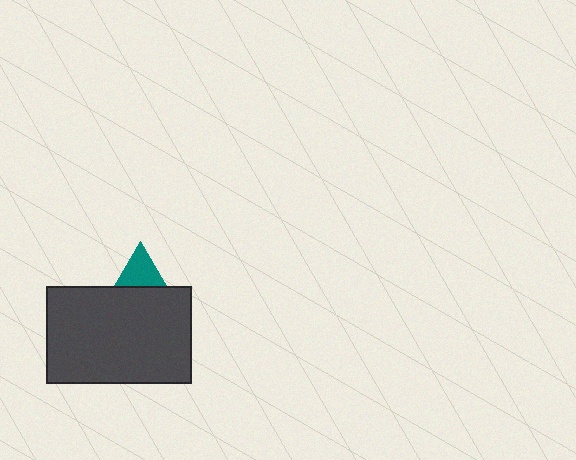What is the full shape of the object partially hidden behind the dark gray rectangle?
The partially hidden object is a teal triangle.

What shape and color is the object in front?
The object in front is a dark gray rectangle.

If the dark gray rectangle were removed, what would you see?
You would see the complete teal triangle.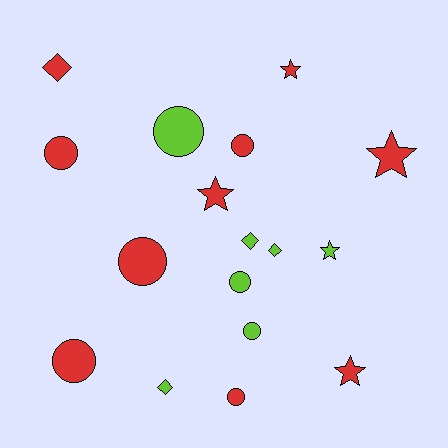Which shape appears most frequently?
Circle, with 8 objects.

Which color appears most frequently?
Red, with 10 objects.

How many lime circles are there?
There are 3 lime circles.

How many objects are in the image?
There are 17 objects.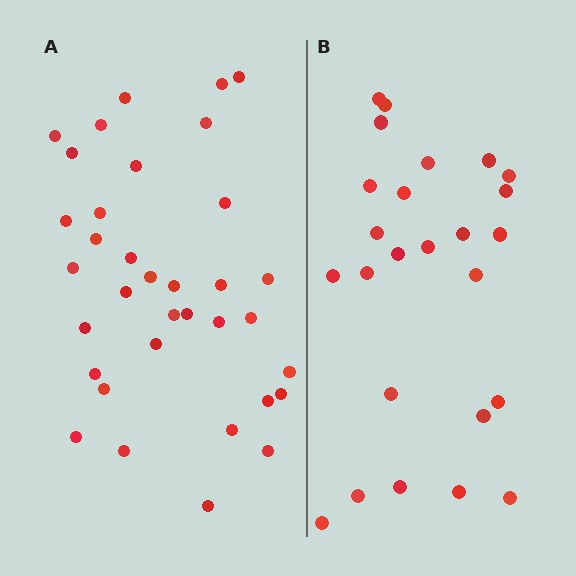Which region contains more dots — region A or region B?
Region A (the left region) has more dots.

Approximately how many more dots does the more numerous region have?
Region A has roughly 10 or so more dots than region B.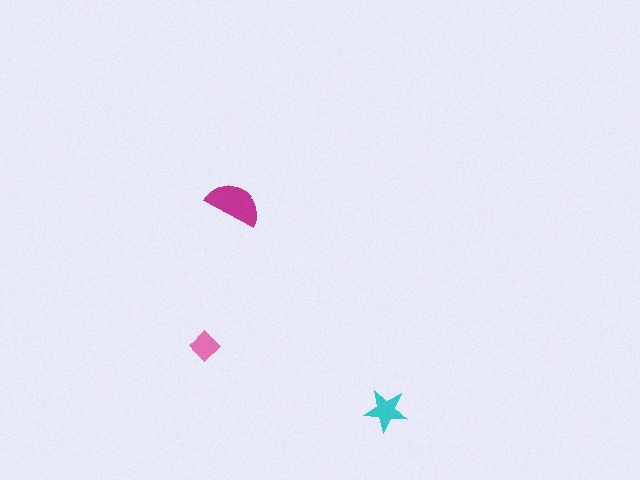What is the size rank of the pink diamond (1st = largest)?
3rd.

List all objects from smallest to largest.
The pink diamond, the cyan star, the magenta semicircle.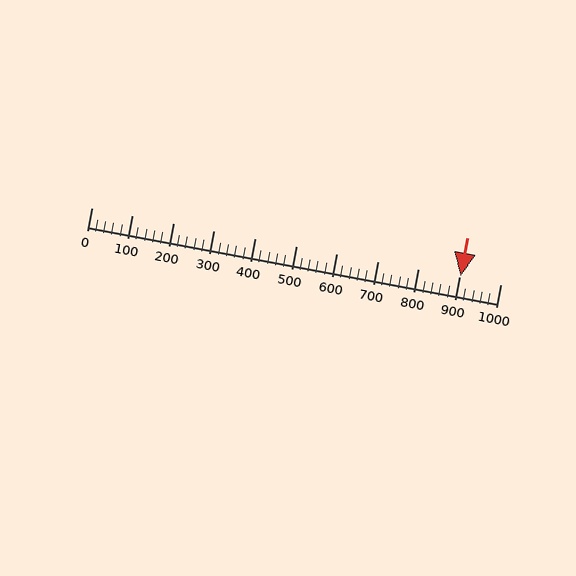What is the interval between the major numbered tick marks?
The major tick marks are spaced 100 units apart.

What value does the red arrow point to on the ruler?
The red arrow points to approximately 903.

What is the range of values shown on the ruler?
The ruler shows values from 0 to 1000.